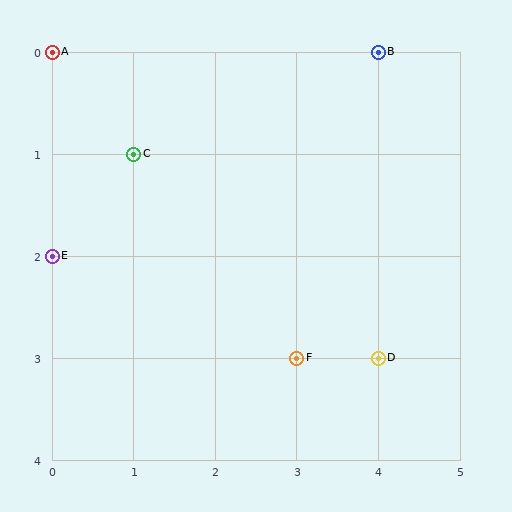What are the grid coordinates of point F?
Point F is at grid coordinates (3, 3).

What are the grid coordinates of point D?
Point D is at grid coordinates (4, 3).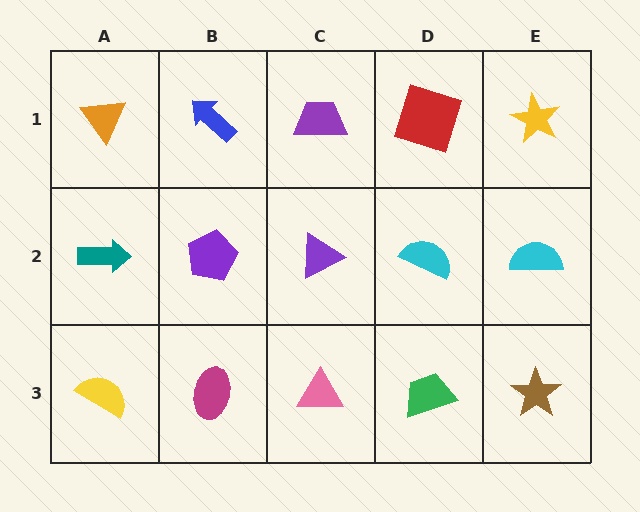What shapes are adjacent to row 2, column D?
A red square (row 1, column D), a green trapezoid (row 3, column D), a purple triangle (row 2, column C), a cyan semicircle (row 2, column E).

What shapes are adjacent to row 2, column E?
A yellow star (row 1, column E), a brown star (row 3, column E), a cyan semicircle (row 2, column D).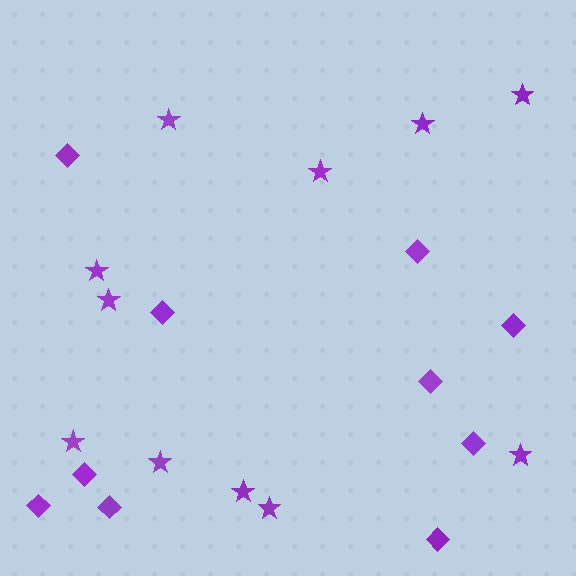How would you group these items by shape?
There are 2 groups: one group of diamonds (10) and one group of stars (11).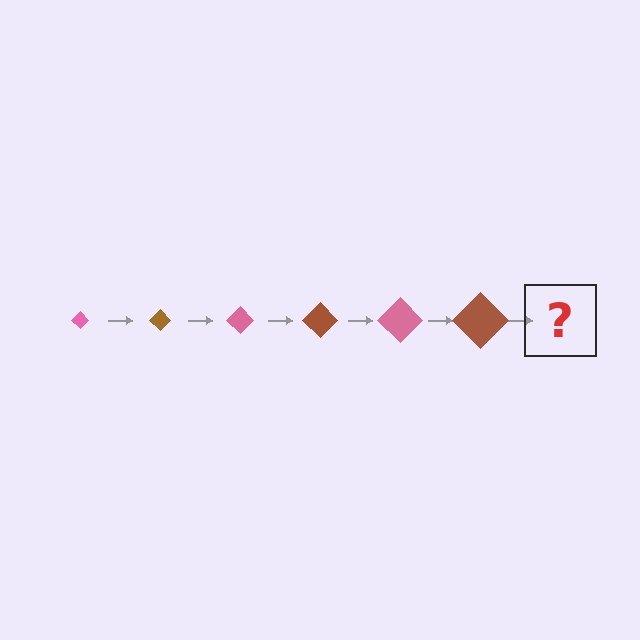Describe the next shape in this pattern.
It should be a pink diamond, larger than the previous one.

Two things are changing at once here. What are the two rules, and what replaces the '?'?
The two rules are that the diamond grows larger each step and the color cycles through pink and brown. The '?' should be a pink diamond, larger than the previous one.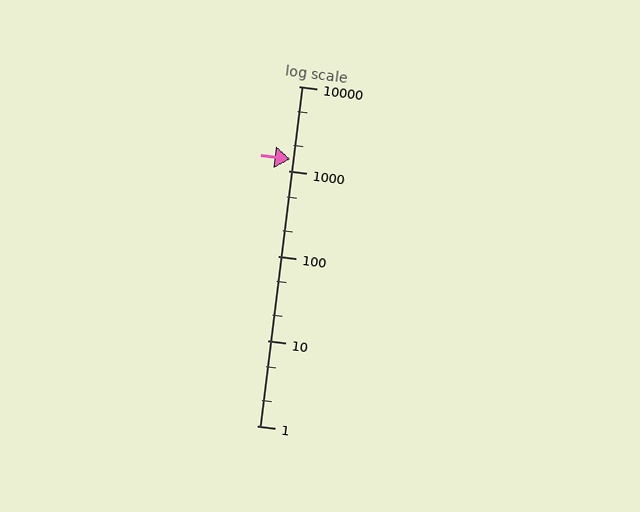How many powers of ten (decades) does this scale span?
The scale spans 4 decades, from 1 to 10000.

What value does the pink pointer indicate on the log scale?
The pointer indicates approximately 1400.